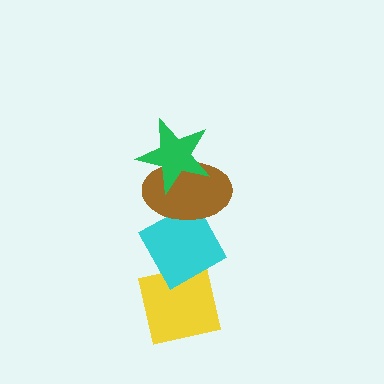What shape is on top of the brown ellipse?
The green star is on top of the brown ellipse.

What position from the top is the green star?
The green star is 1st from the top.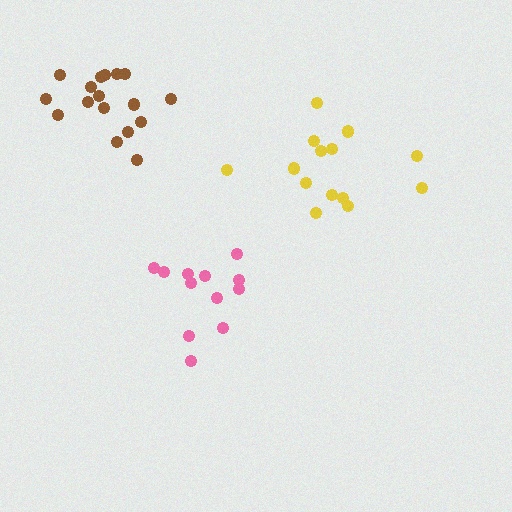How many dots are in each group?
Group 1: 14 dots, Group 2: 17 dots, Group 3: 12 dots (43 total).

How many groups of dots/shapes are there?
There are 3 groups.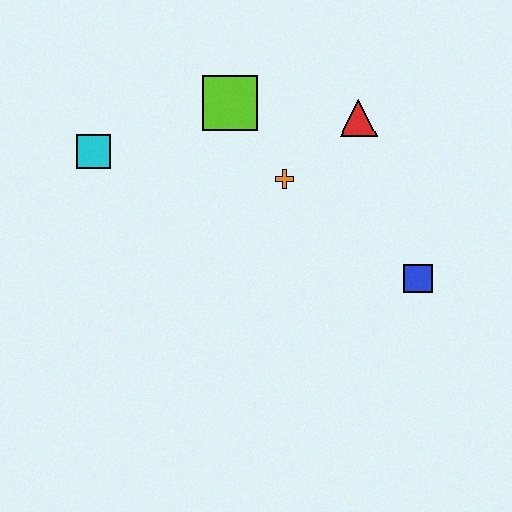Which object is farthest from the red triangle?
The cyan square is farthest from the red triangle.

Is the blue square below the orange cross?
Yes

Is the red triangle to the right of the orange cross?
Yes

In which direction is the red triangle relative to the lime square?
The red triangle is to the right of the lime square.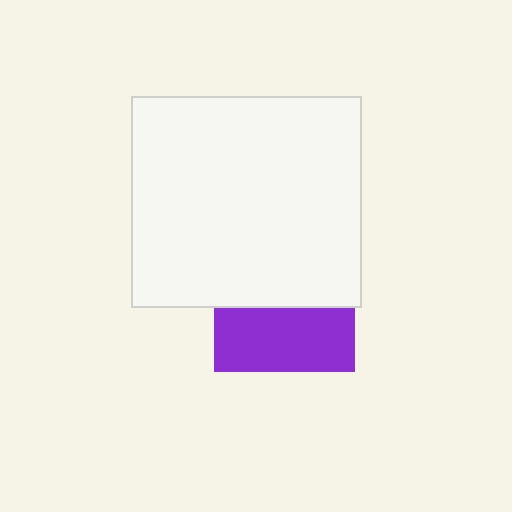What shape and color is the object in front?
The object in front is a white rectangle.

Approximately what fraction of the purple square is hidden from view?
Roughly 54% of the purple square is hidden behind the white rectangle.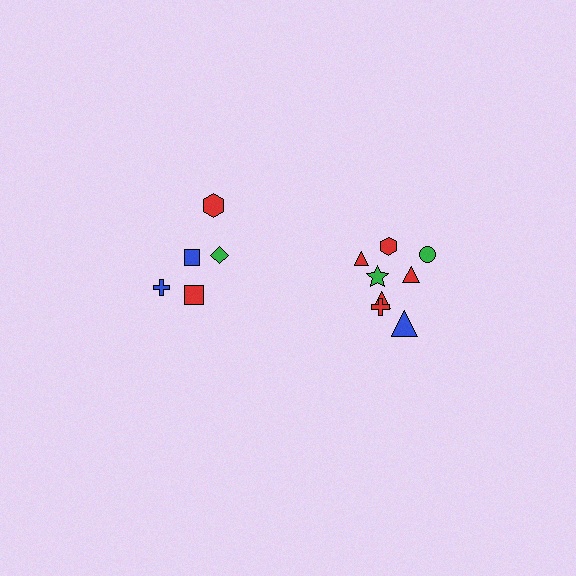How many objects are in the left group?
There are 5 objects.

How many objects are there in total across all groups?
There are 13 objects.